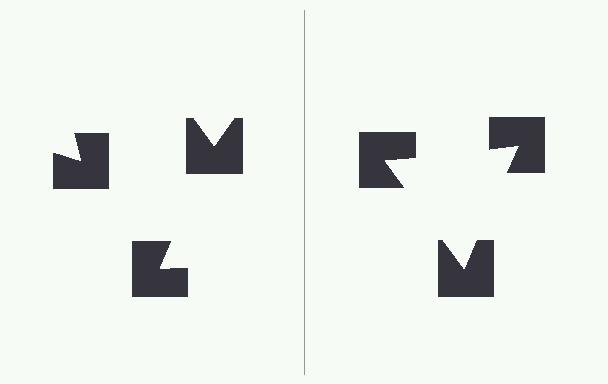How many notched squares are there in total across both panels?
6 — 3 on each side.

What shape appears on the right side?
An illusory triangle.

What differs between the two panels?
The notched squares are positioned identically on both sides; only the wedge orientations differ. On the right they align to a triangle; on the left they are misaligned.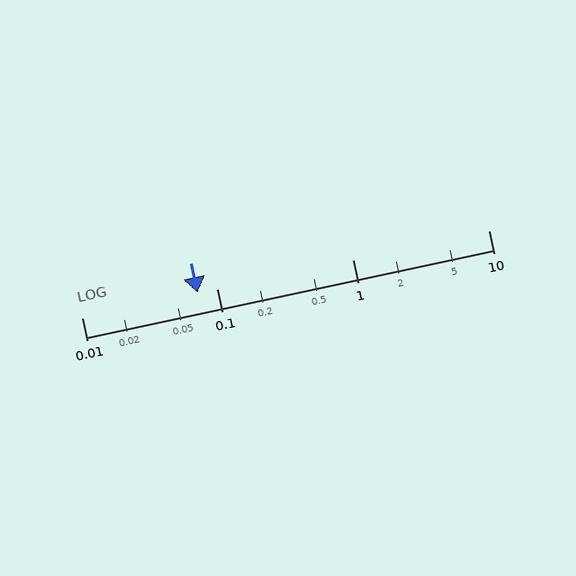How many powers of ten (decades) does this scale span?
The scale spans 3 decades, from 0.01 to 10.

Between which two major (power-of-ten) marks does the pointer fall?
The pointer is between 0.01 and 0.1.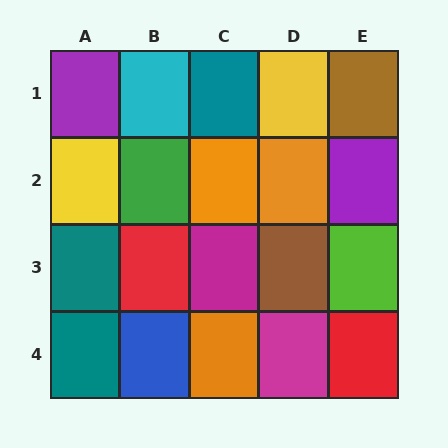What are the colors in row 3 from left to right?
Teal, red, magenta, brown, lime.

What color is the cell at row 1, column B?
Cyan.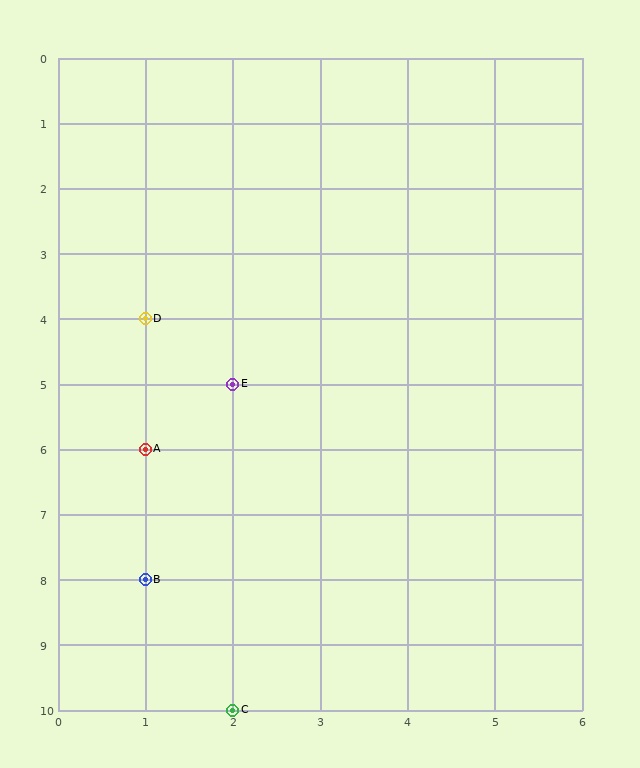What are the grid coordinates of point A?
Point A is at grid coordinates (1, 6).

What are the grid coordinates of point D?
Point D is at grid coordinates (1, 4).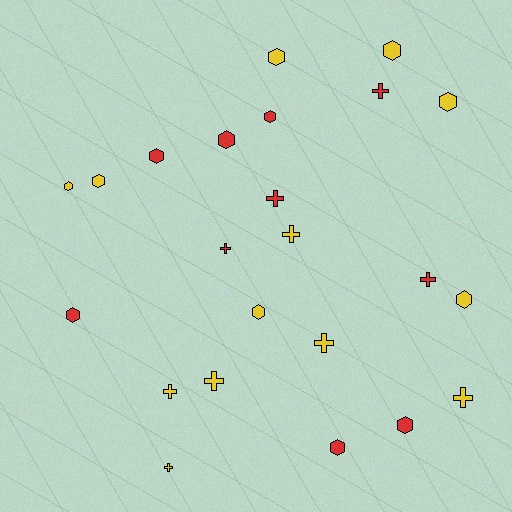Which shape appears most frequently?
Hexagon, with 13 objects.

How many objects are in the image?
There are 23 objects.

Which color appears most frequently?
Yellow, with 13 objects.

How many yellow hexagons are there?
There are 7 yellow hexagons.